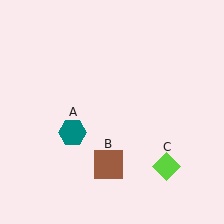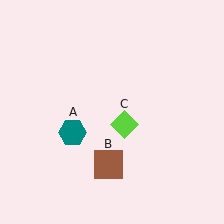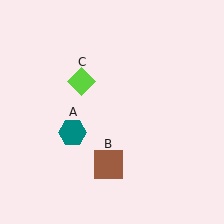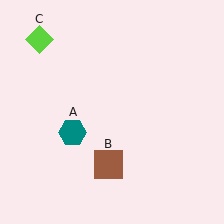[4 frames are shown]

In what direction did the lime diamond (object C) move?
The lime diamond (object C) moved up and to the left.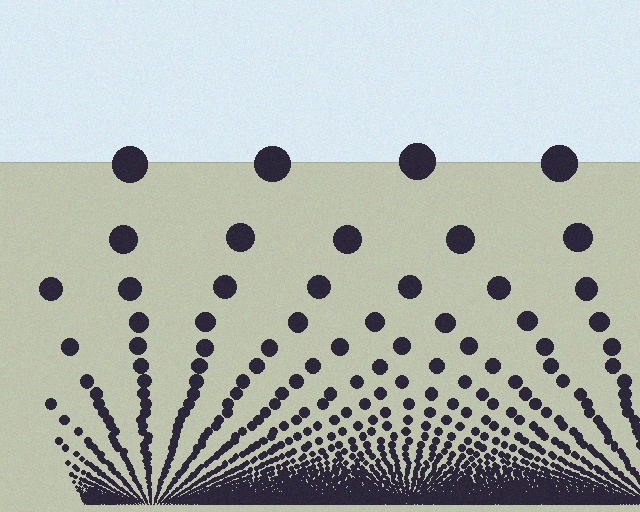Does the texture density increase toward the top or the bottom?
Density increases toward the bottom.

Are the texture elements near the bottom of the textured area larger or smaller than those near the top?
Smaller. The gradient is inverted — elements near the bottom are smaller and denser.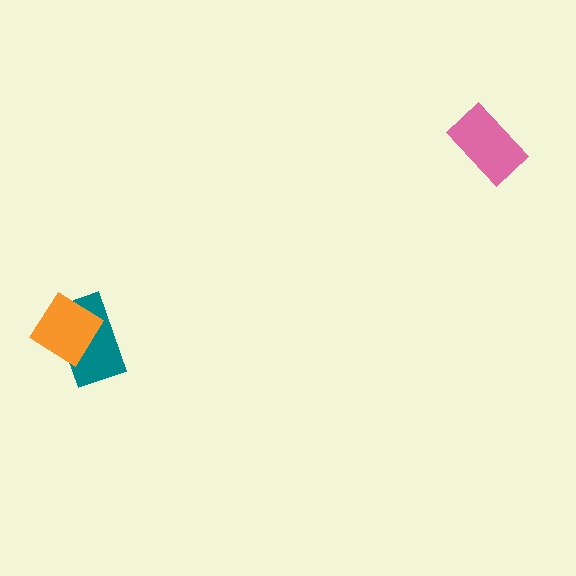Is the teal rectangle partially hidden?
Yes, it is partially covered by another shape.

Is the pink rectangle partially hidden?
No, no other shape covers it.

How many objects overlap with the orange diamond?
1 object overlaps with the orange diamond.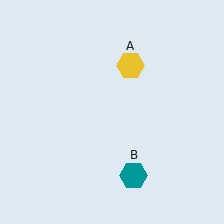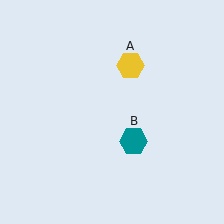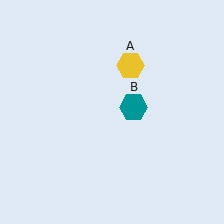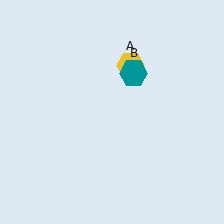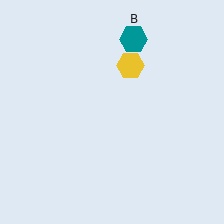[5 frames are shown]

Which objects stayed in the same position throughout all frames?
Yellow hexagon (object A) remained stationary.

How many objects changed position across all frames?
1 object changed position: teal hexagon (object B).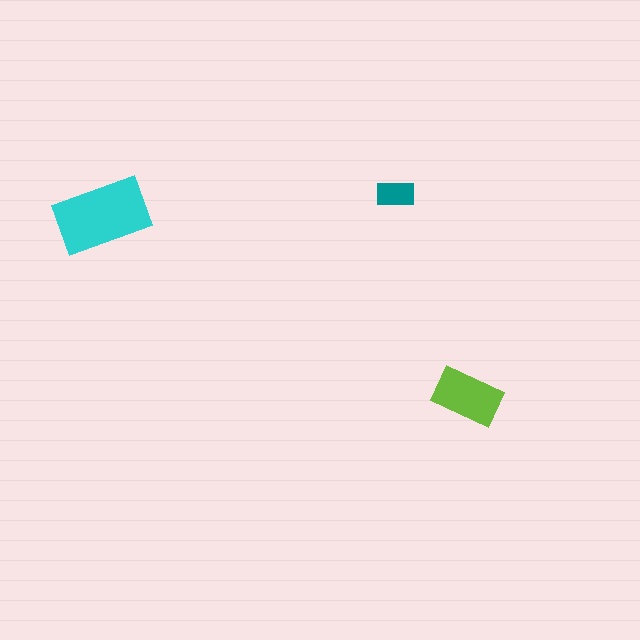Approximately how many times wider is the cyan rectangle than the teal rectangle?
About 2.5 times wider.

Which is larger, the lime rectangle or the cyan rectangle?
The cyan one.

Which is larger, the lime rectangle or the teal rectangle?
The lime one.